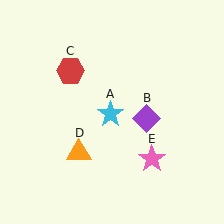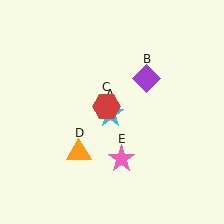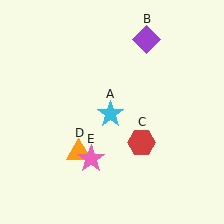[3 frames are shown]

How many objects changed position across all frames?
3 objects changed position: purple diamond (object B), red hexagon (object C), pink star (object E).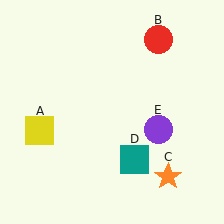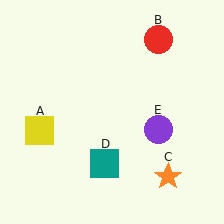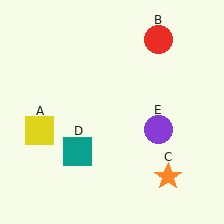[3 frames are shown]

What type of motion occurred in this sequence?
The teal square (object D) rotated clockwise around the center of the scene.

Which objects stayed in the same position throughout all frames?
Yellow square (object A) and red circle (object B) and orange star (object C) and purple circle (object E) remained stationary.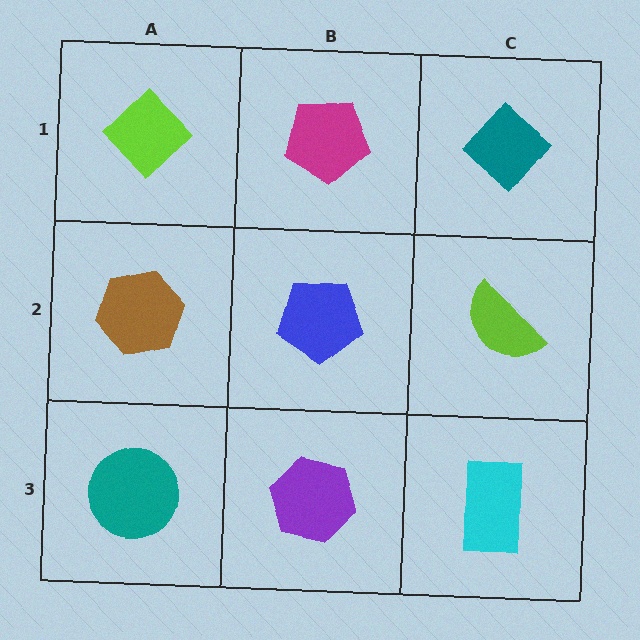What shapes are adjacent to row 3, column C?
A lime semicircle (row 2, column C), a purple hexagon (row 3, column B).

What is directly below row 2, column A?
A teal circle.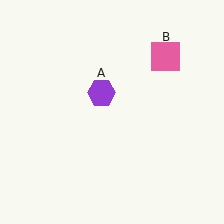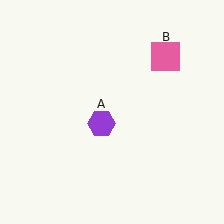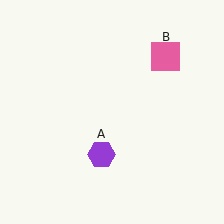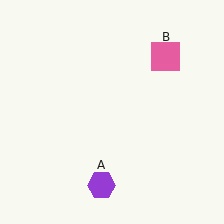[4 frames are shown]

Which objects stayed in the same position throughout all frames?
Pink square (object B) remained stationary.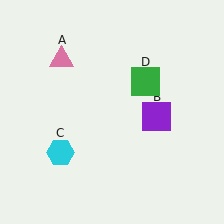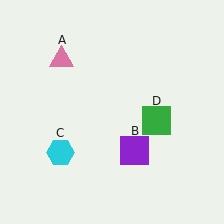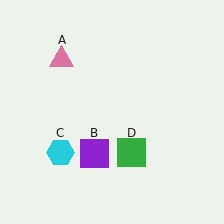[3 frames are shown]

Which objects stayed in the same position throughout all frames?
Pink triangle (object A) and cyan hexagon (object C) remained stationary.